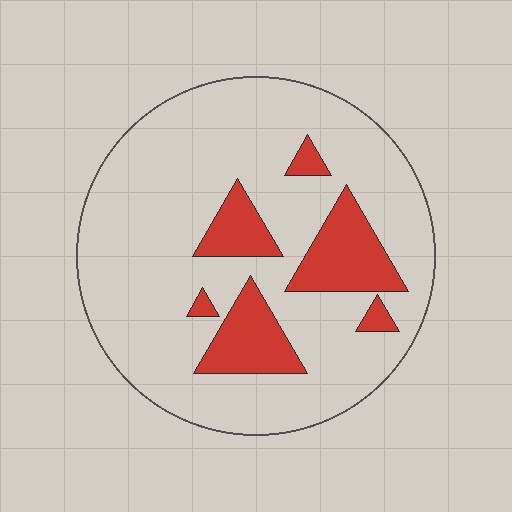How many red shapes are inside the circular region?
6.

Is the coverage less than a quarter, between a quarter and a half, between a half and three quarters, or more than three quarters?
Less than a quarter.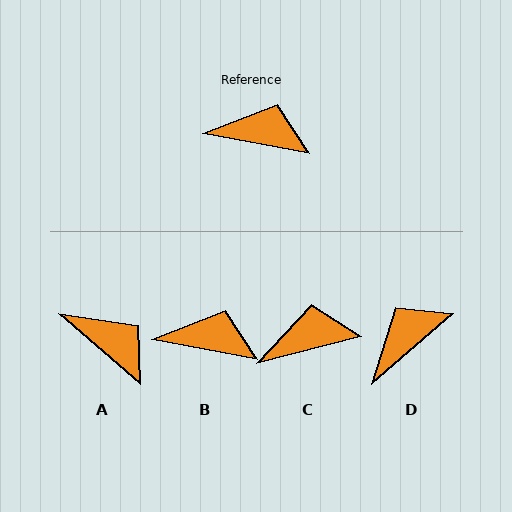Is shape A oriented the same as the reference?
No, it is off by about 30 degrees.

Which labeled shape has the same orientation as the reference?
B.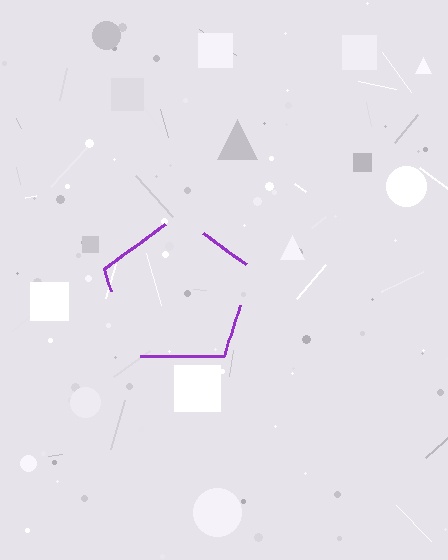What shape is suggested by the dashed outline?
The dashed outline suggests a pentagon.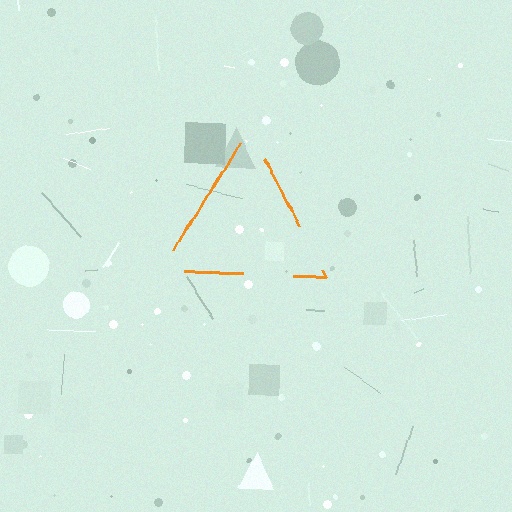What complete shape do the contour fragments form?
The contour fragments form a triangle.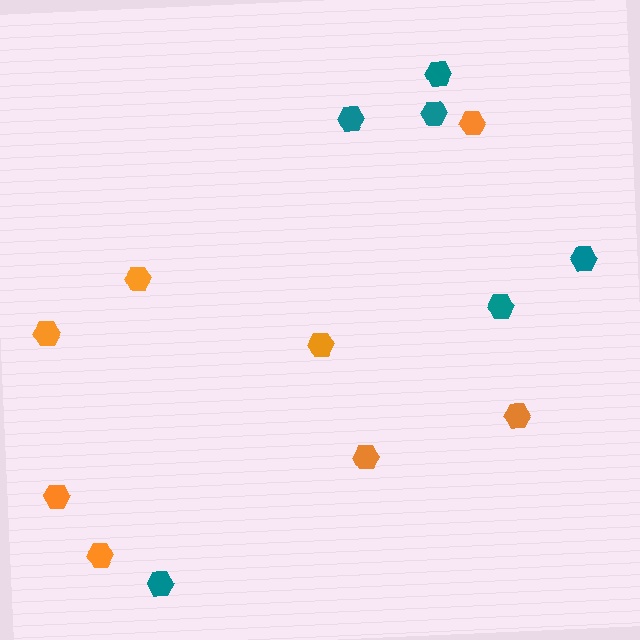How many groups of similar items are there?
There are 2 groups: one group of teal hexagons (6) and one group of orange hexagons (8).